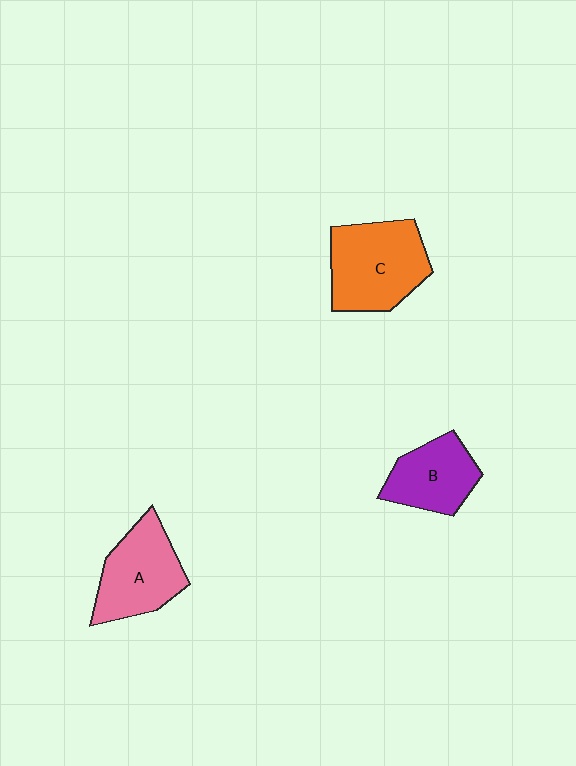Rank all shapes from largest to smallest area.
From largest to smallest: C (orange), A (pink), B (purple).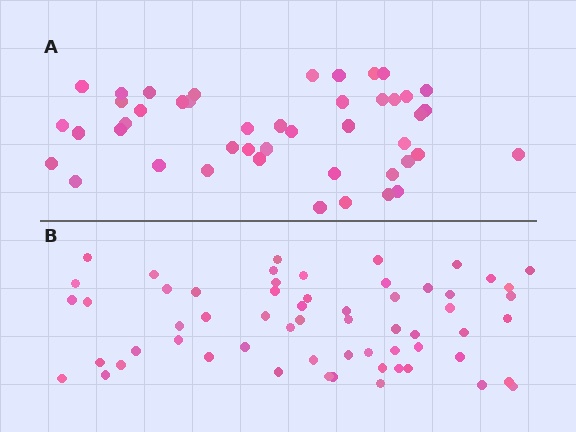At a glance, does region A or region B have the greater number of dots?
Region B (the bottom region) has more dots.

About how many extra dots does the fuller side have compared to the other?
Region B has approximately 15 more dots than region A.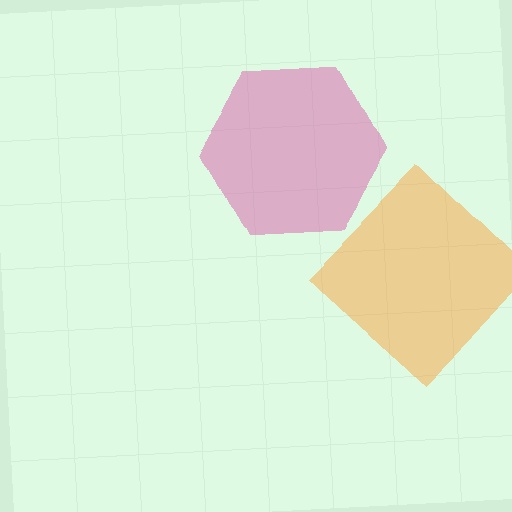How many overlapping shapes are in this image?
There are 2 overlapping shapes in the image.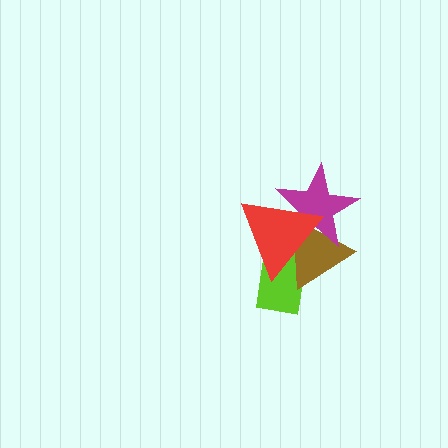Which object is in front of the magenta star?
The red triangle is in front of the magenta star.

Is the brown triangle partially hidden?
Yes, it is partially covered by another shape.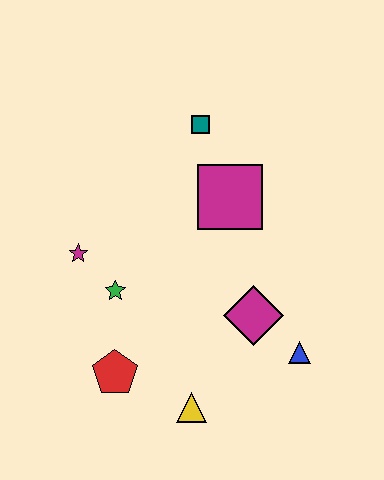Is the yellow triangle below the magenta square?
Yes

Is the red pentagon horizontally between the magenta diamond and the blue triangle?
No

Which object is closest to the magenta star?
The green star is closest to the magenta star.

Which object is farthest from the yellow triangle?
The teal square is farthest from the yellow triangle.